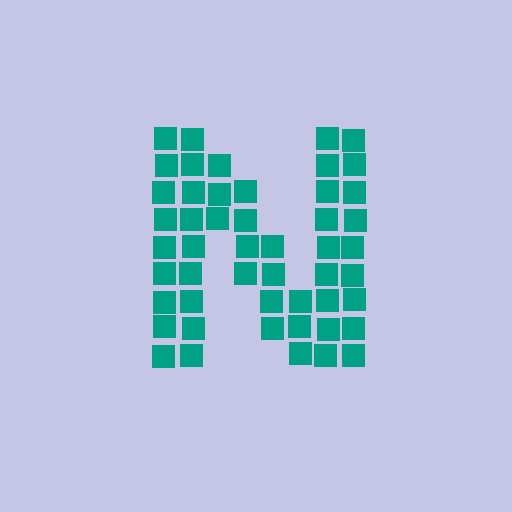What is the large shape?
The large shape is the letter N.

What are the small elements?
The small elements are squares.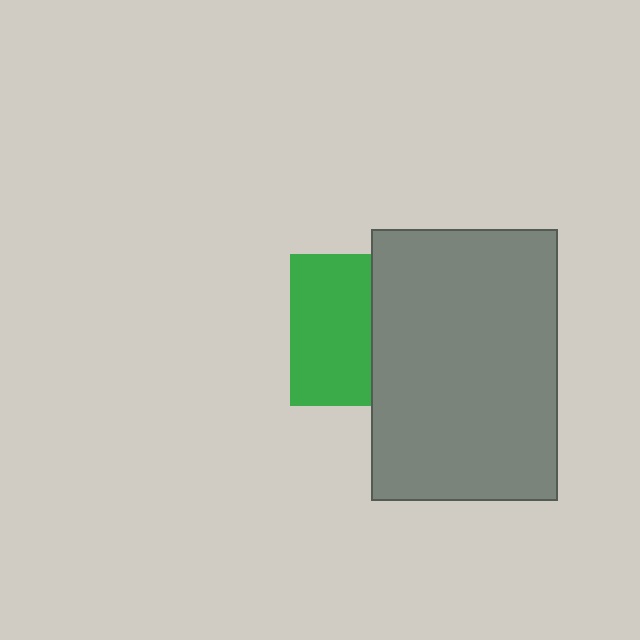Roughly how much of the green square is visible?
About half of it is visible (roughly 54%).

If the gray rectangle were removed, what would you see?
You would see the complete green square.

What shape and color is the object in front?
The object in front is a gray rectangle.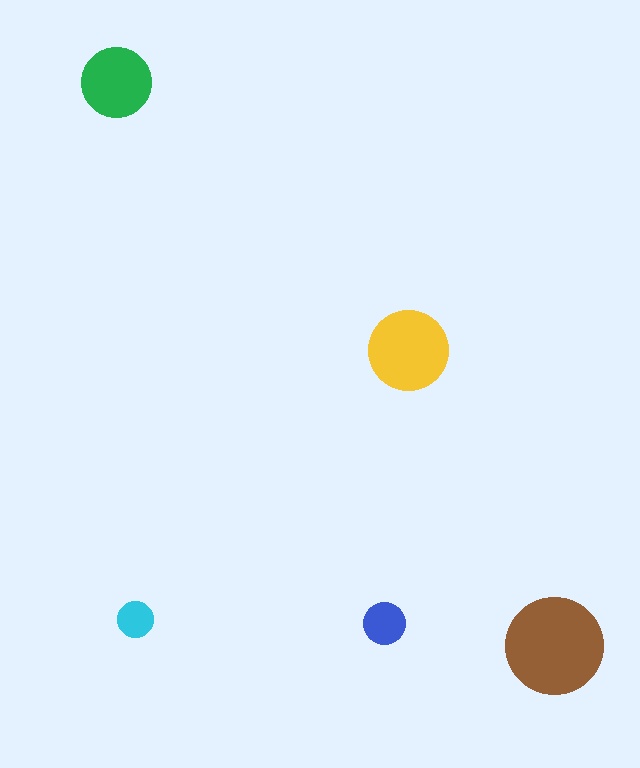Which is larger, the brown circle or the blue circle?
The brown one.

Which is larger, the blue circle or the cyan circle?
The blue one.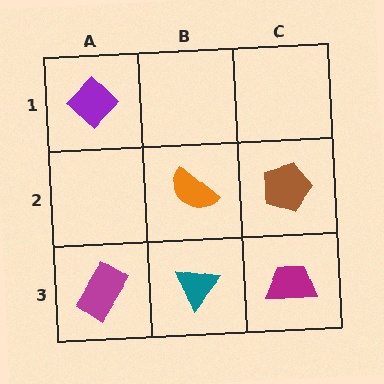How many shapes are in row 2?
2 shapes.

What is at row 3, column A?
A magenta rectangle.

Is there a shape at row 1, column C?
No, that cell is empty.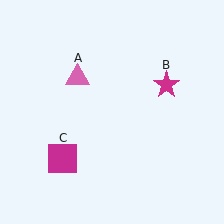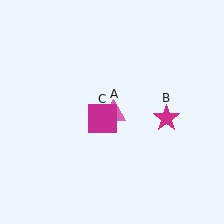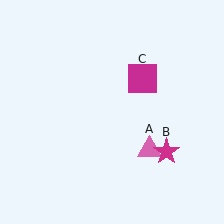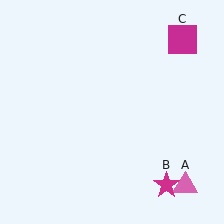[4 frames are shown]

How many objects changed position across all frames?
3 objects changed position: pink triangle (object A), magenta star (object B), magenta square (object C).